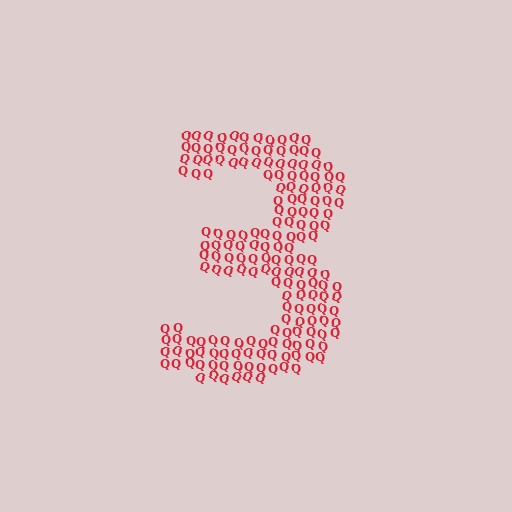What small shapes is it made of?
It is made of small letter Q's.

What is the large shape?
The large shape is the digit 3.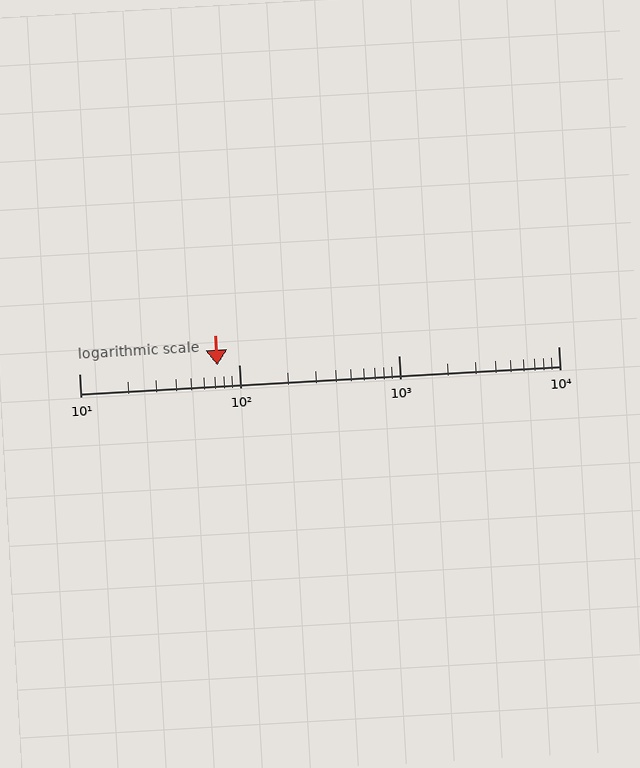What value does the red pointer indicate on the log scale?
The pointer indicates approximately 73.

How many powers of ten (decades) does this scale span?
The scale spans 3 decades, from 10 to 10000.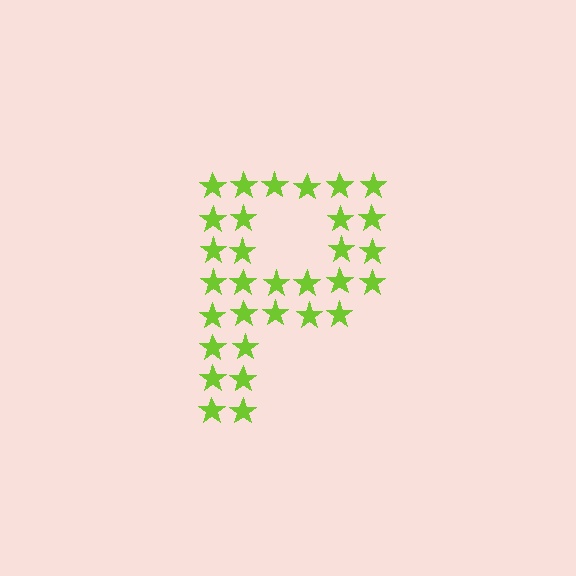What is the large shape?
The large shape is the letter P.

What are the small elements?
The small elements are stars.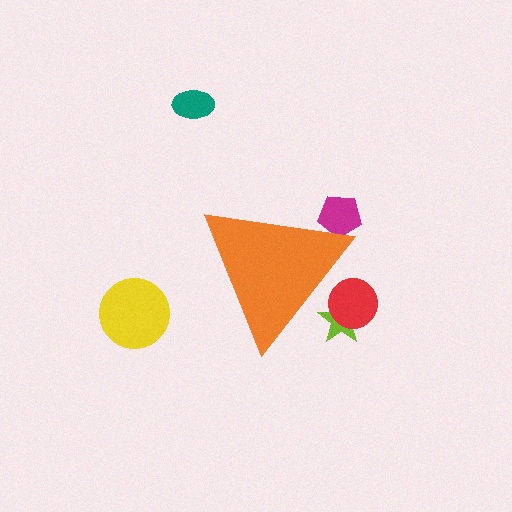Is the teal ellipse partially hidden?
No, the teal ellipse is fully visible.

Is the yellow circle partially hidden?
No, the yellow circle is fully visible.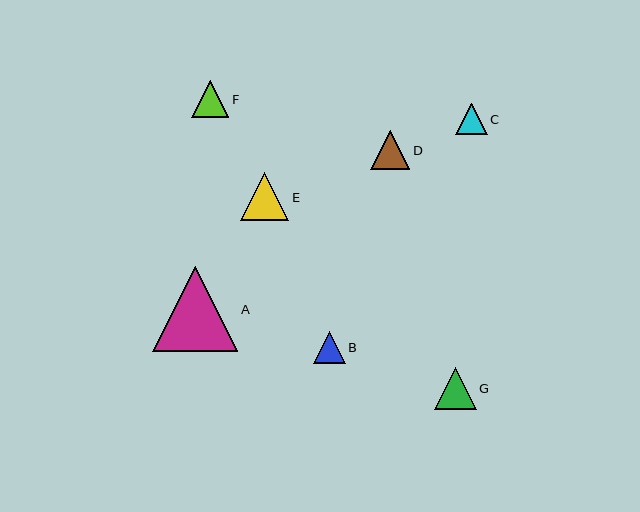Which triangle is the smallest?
Triangle C is the smallest with a size of approximately 31 pixels.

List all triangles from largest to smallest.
From largest to smallest: A, E, G, D, F, B, C.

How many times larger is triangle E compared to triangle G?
Triangle E is approximately 1.2 times the size of triangle G.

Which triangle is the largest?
Triangle A is the largest with a size of approximately 85 pixels.